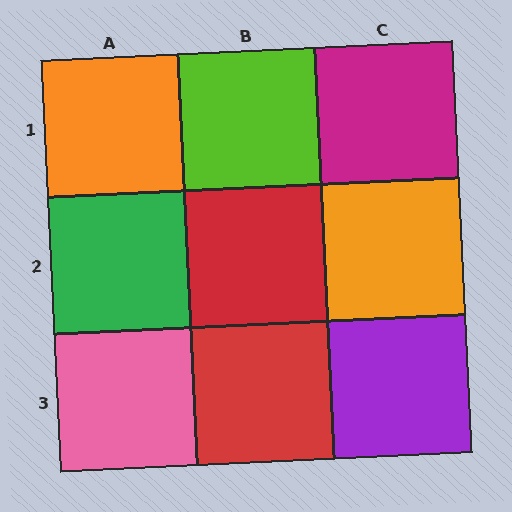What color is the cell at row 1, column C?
Magenta.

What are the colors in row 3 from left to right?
Pink, red, purple.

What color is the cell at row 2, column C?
Orange.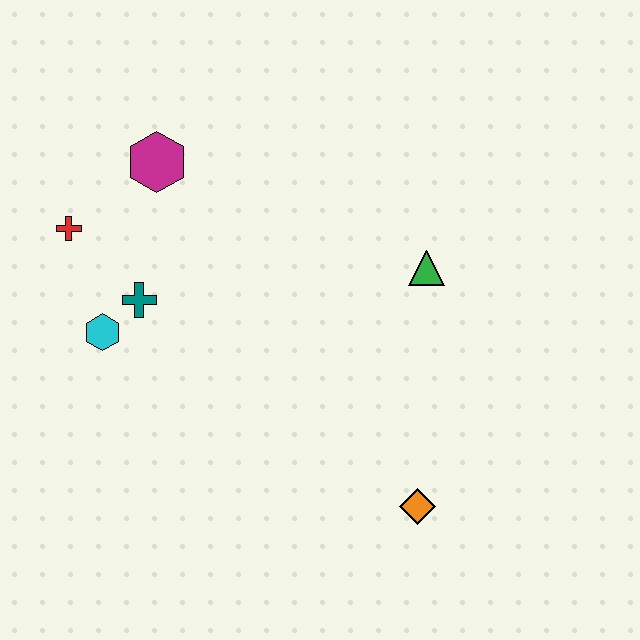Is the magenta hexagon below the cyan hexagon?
No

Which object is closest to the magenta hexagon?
The red cross is closest to the magenta hexagon.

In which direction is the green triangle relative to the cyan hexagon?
The green triangle is to the right of the cyan hexagon.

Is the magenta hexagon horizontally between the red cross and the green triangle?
Yes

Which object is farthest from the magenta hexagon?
The orange diamond is farthest from the magenta hexagon.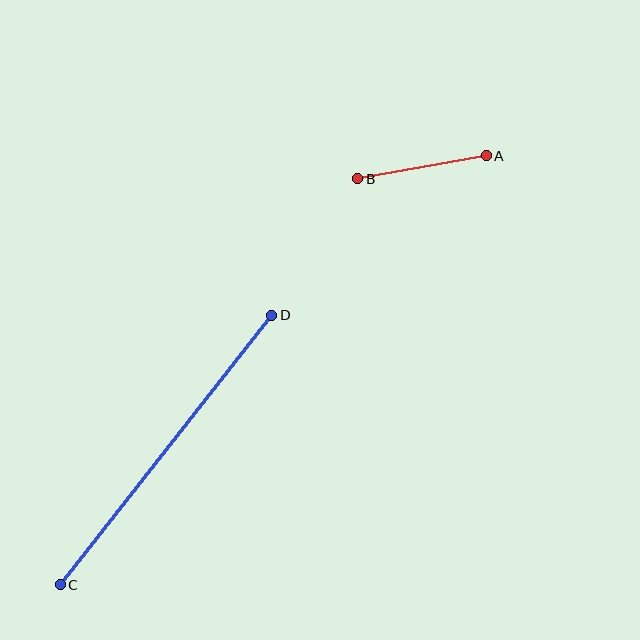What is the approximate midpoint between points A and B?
The midpoint is at approximately (422, 167) pixels.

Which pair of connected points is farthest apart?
Points C and D are farthest apart.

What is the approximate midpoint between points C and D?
The midpoint is at approximately (166, 450) pixels.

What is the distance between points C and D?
The distance is approximately 343 pixels.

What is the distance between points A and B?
The distance is approximately 130 pixels.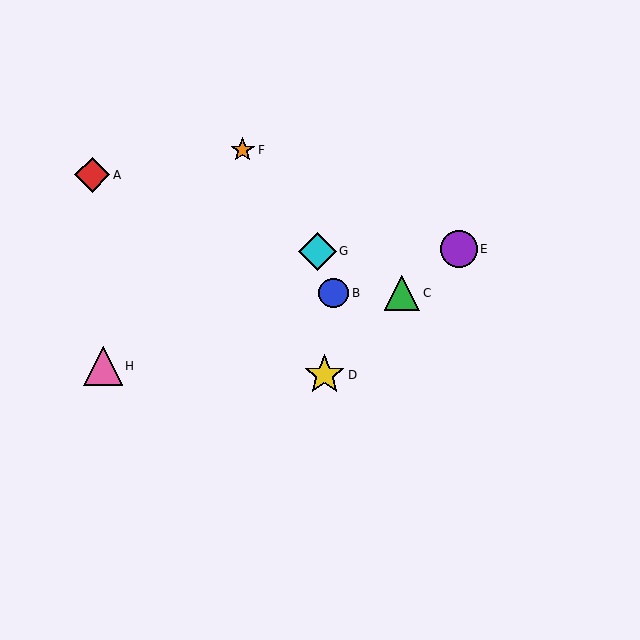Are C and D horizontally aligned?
No, C is at y≈293 and D is at y≈375.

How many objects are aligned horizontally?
2 objects (B, C) are aligned horizontally.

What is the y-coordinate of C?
Object C is at y≈293.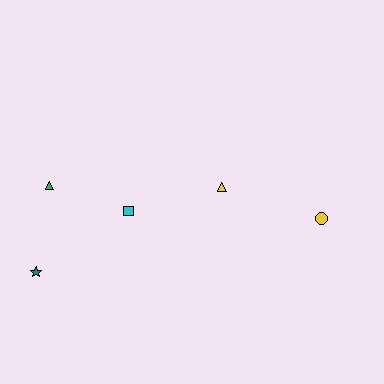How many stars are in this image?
There is 1 star.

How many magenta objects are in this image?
There are no magenta objects.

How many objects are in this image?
There are 5 objects.